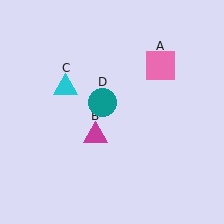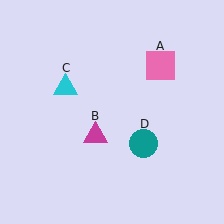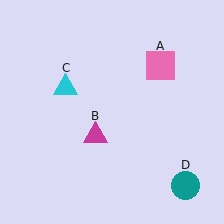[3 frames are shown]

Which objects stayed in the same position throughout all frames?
Pink square (object A) and magenta triangle (object B) and cyan triangle (object C) remained stationary.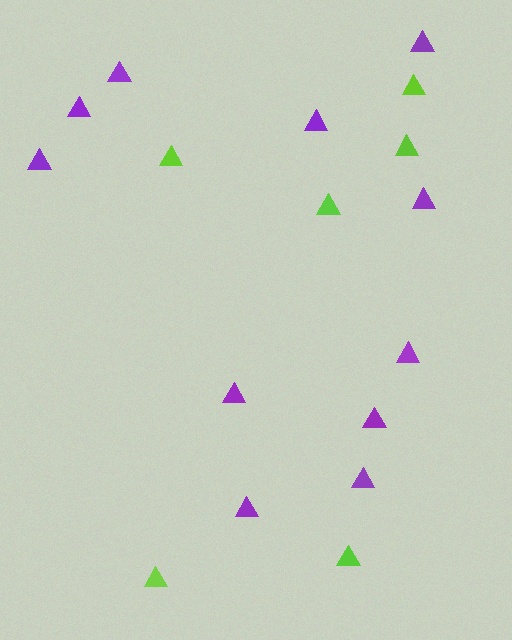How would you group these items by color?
There are 2 groups: one group of purple triangles (11) and one group of lime triangles (6).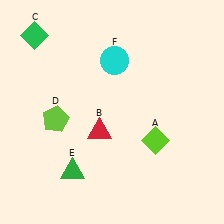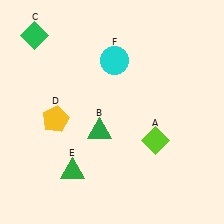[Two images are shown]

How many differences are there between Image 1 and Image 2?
There are 2 differences between the two images.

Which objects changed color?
B changed from red to green. D changed from lime to yellow.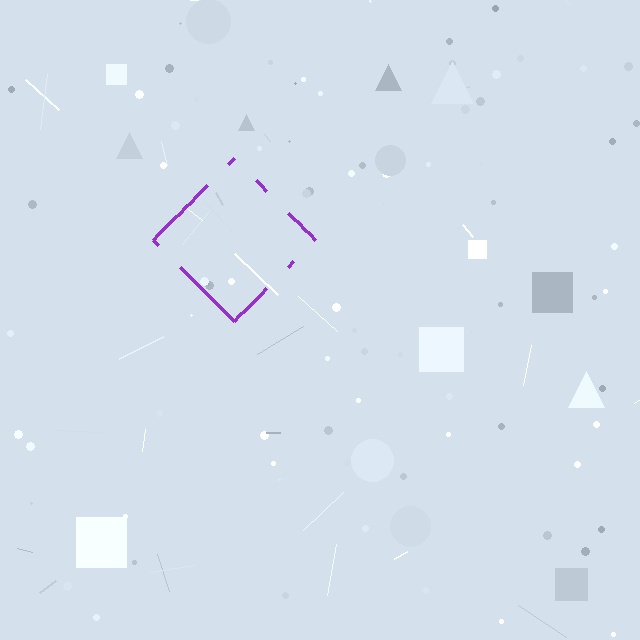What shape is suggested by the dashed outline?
The dashed outline suggests a diamond.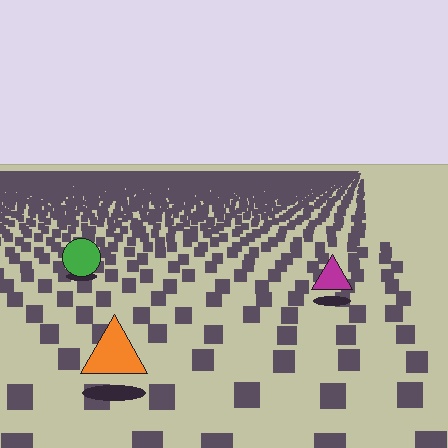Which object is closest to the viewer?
The orange triangle is closest. The texture marks near it are larger and more spread out.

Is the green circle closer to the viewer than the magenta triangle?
No. The magenta triangle is closer — you can tell from the texture gradient: the ground texture is coarser near it.